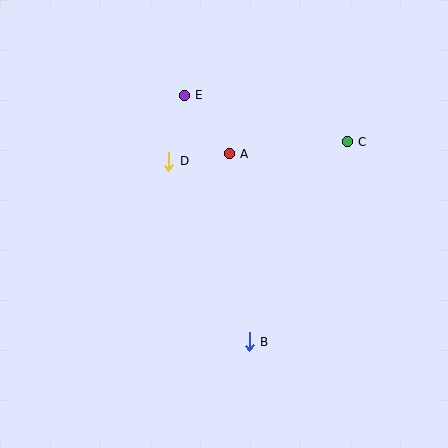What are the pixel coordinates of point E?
Point E is at (184, 95).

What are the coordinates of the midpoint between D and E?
The midpoint between D and E is at (176, 128).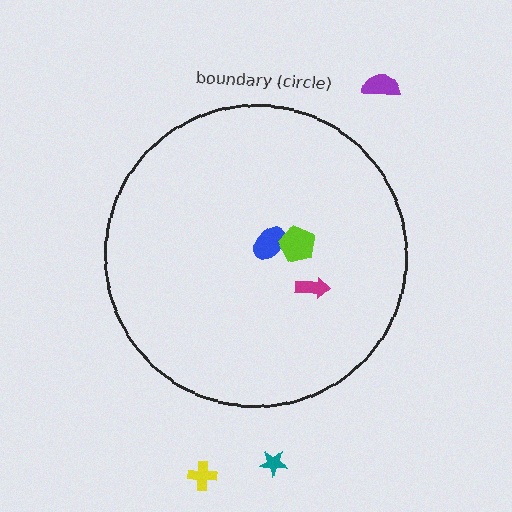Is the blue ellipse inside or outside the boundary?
Inside.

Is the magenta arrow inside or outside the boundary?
Inside.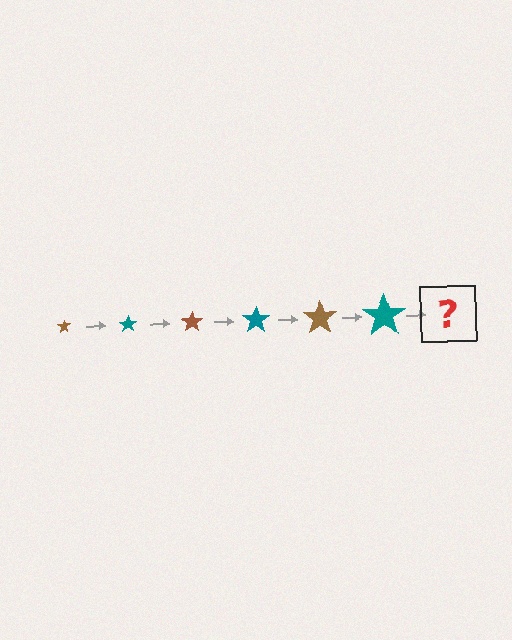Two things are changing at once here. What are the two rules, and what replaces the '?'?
The two rules are that the star grows larger each step and the color cycles through brown and teal. The '?' should be a brown star, larger than the previous one.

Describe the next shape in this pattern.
It should be a brown star, larger than the previous one.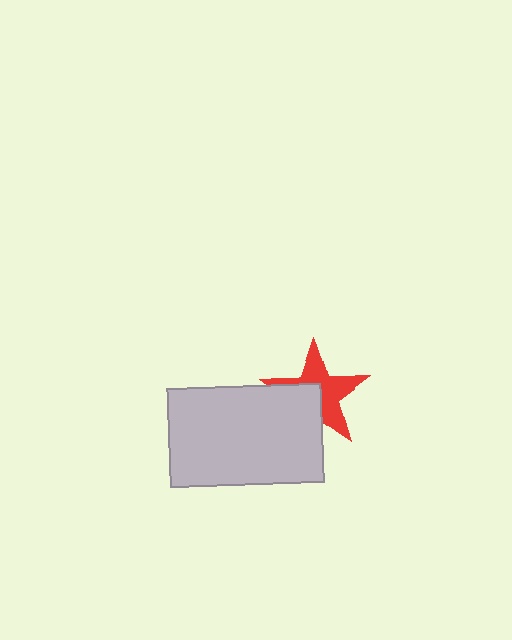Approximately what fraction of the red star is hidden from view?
Roughly 41% of the red star is hidden behind the light gray rectangle.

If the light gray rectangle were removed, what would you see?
You would see the complete red star.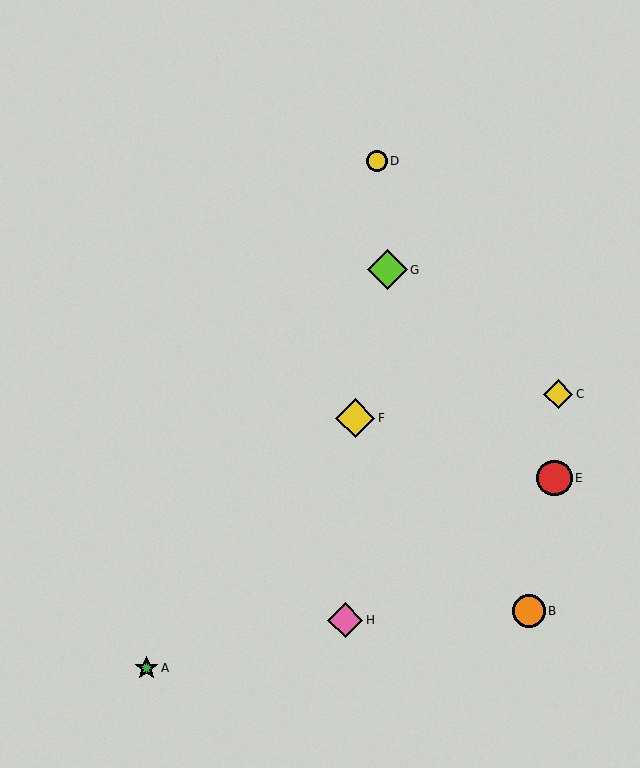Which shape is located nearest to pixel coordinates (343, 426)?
The yellow diamond (labeled F) at (355, 418) is nearest to that location.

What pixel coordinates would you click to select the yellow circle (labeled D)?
Click at (377, 161) to select the yellow circle D.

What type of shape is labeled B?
Shape B is an orange circle.